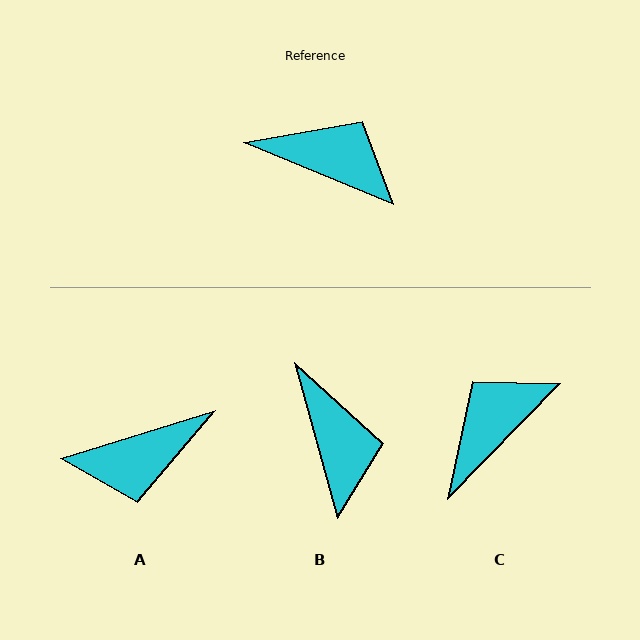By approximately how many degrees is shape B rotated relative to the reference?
Approximately 52 degrees clockwise.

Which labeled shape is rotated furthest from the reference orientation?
A, about 140 degrees away.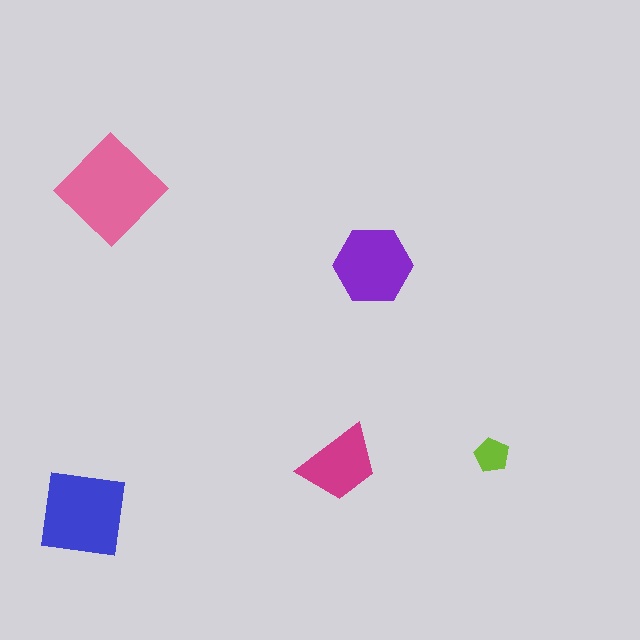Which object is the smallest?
The lime pentagon.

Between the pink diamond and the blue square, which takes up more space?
The pink diamond.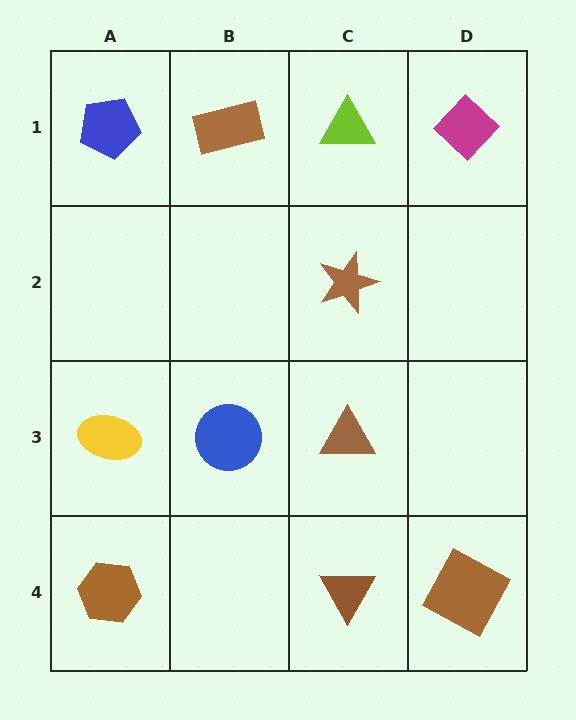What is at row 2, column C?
A brown star.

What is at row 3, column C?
A brown triangle.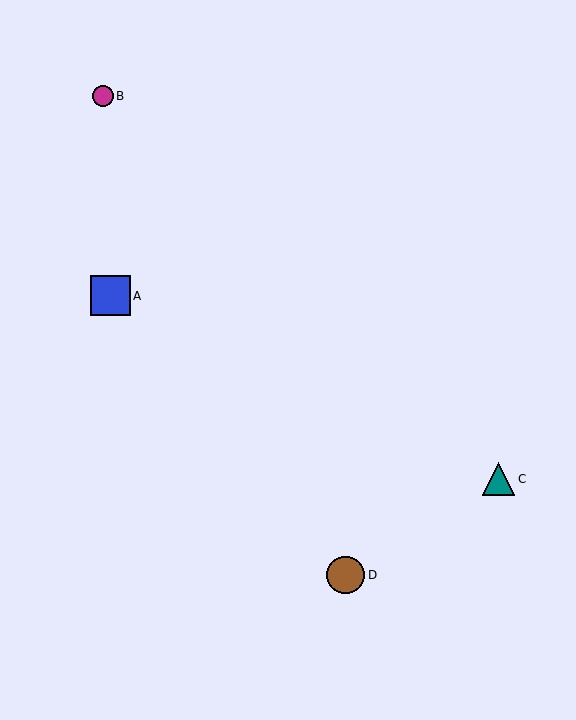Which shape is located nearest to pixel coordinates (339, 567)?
The brown circle (labeled D) at (346, 575) is nearest to that location.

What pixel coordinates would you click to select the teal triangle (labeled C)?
Click at (499, 479) to select the teal triangle C.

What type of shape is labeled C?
Shape C is a teal triangle.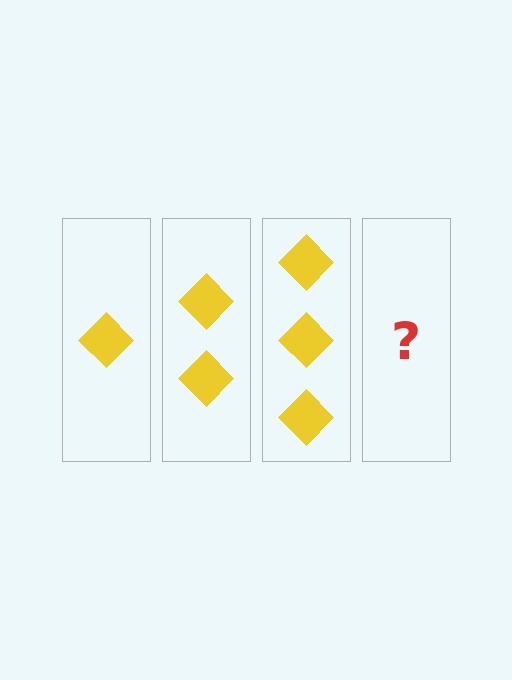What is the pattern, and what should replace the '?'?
The pattern is that each step adds one more diamond. The '?' should be 4 diamonds.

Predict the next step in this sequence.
The next step is 4 diamonds.